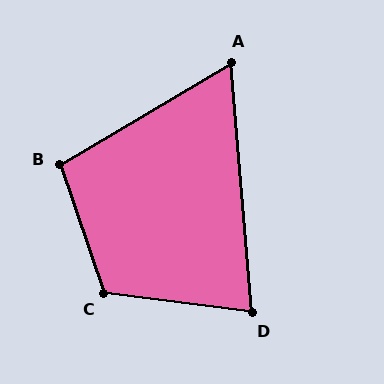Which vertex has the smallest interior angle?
A, at approximately 64 degrees.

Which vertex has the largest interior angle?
C, at approximately 116 degrees.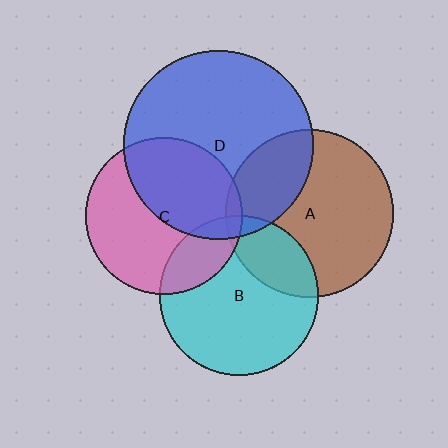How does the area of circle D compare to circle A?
Approximately 1.3 times.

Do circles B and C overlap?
Yes.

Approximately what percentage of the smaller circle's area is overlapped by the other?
Approximately 20%.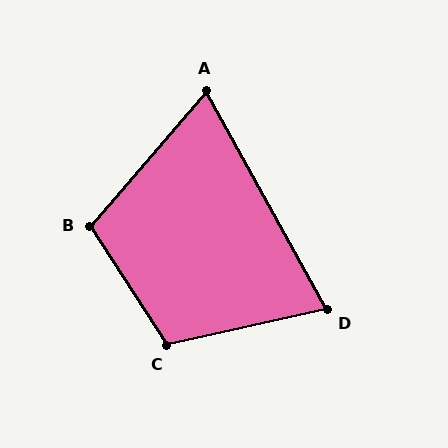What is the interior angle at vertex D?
Approximately 74 degrees (acute).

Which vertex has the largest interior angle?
C, at approximately 110 degrees.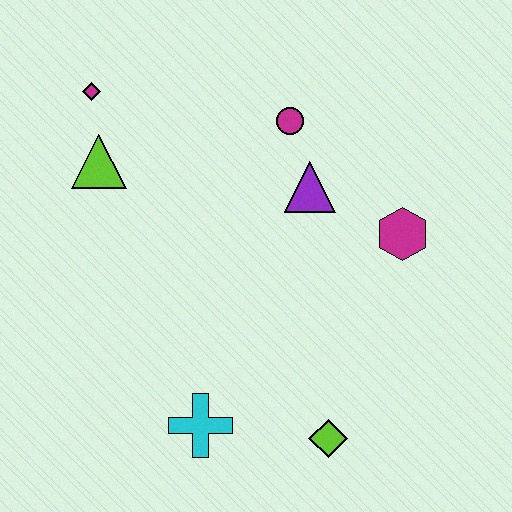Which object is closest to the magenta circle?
The purple triangle is closest to the magenta circle.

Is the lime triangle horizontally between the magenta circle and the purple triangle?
No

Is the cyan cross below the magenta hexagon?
Yes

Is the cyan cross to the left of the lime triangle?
No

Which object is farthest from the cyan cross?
The magenta diamond is farthest from the cyan cross.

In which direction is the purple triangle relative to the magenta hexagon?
The purple triangle is to the left of the magenta hexagon.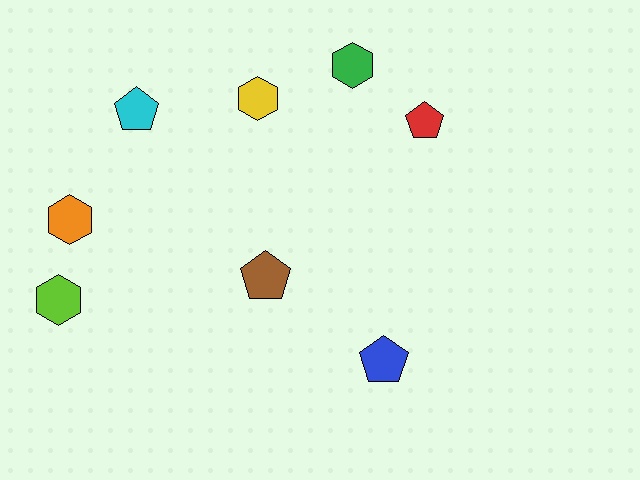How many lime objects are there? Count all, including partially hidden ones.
There is 1 lime object.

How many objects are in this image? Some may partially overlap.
There are 8 objects.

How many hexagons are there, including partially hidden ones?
There are 4 hexagons.